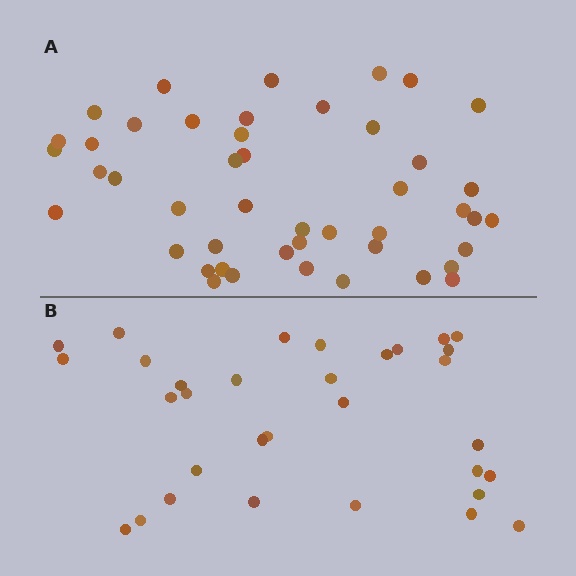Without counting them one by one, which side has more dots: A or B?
Region A (the top region) has more dots.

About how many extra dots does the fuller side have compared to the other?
Region A has approximately 15 more dots than region B.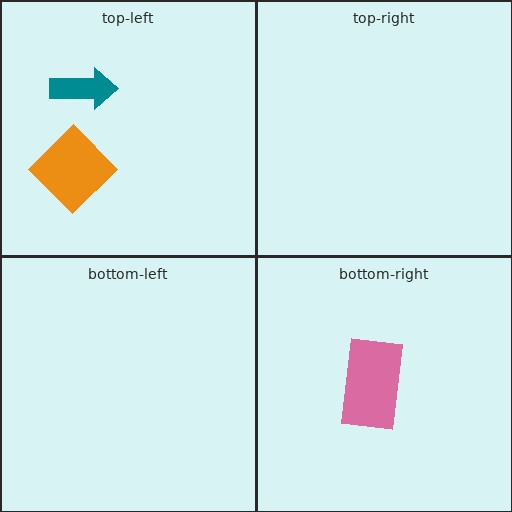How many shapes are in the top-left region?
2.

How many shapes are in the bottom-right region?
1.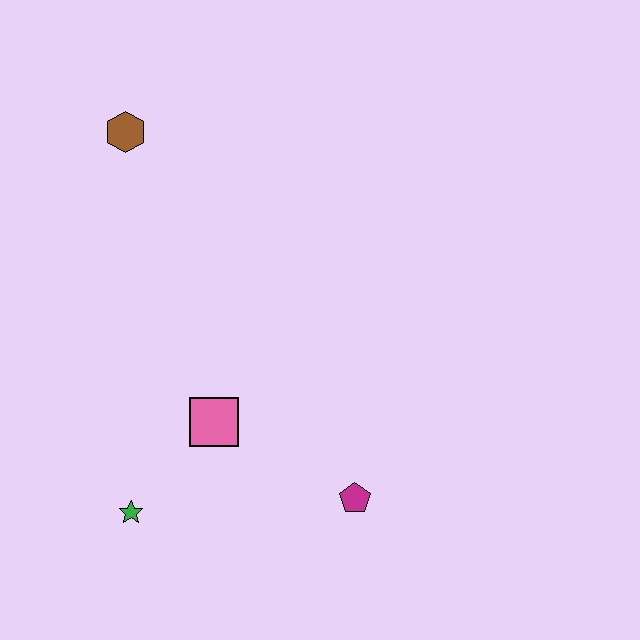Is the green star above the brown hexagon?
No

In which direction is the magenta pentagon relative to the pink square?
The magenta pentagon is to the right of the pink square.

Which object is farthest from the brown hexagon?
The magenta pentagon is farthest from the brown hexagon.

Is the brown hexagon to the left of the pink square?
Yes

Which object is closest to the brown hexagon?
The pink square is closest to the brown hexagon.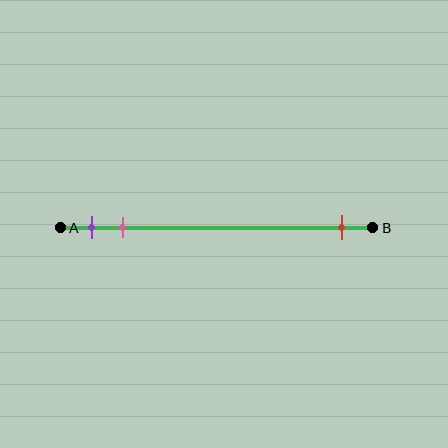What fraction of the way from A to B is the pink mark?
The pink mark is approximately 20% (0.2) of the way from A to B.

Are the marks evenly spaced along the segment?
No, the marks are not evenly spaced.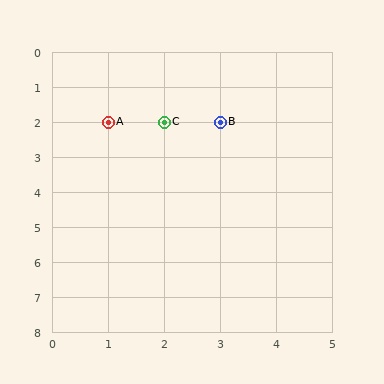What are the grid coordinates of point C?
Point C is at grid coordinates (2, 2).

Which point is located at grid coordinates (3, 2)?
Point B is at (3, 2).